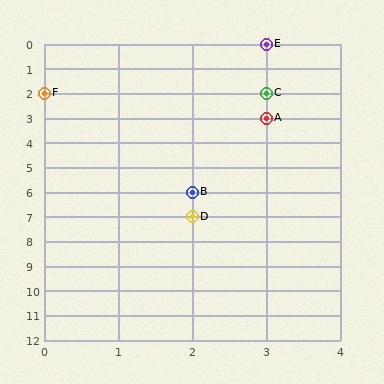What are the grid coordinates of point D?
Point D is at grid coordinates (2, 7).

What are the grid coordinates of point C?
Point C is at grid coordinates (3, 2).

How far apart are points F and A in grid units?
Points F and A are 3 columns and 1 row apart (about 3.2 grid units diagonally).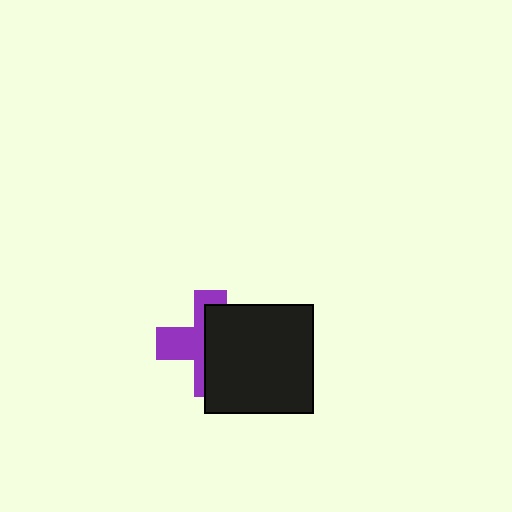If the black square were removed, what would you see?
You would see the complete purple cross.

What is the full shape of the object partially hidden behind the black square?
The partially hidden object is a purple cross.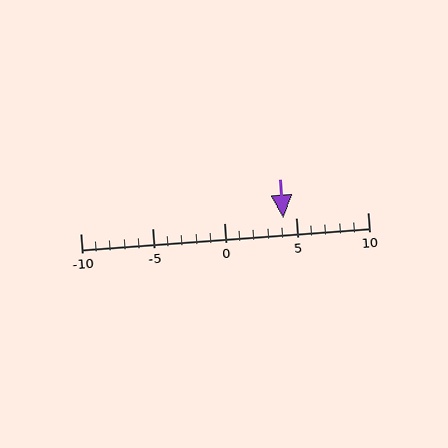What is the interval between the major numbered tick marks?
The major tick marks are spaced 5 units apart.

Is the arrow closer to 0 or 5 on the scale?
The arrow is closer to 5.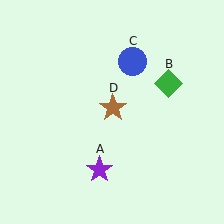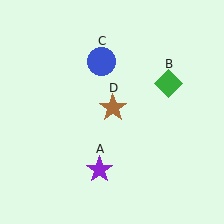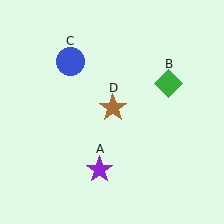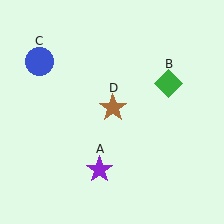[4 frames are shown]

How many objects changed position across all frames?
1 object changed position: blue circle (object C).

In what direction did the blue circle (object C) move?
The blue circle (object C) moved left.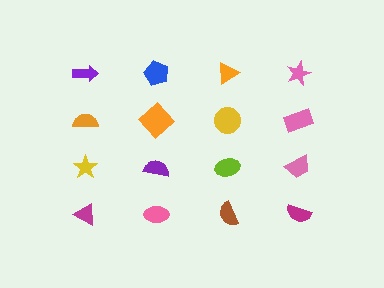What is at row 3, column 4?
A pink trapezoid.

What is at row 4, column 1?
A magenta triangle.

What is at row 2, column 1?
An orange semicircle.